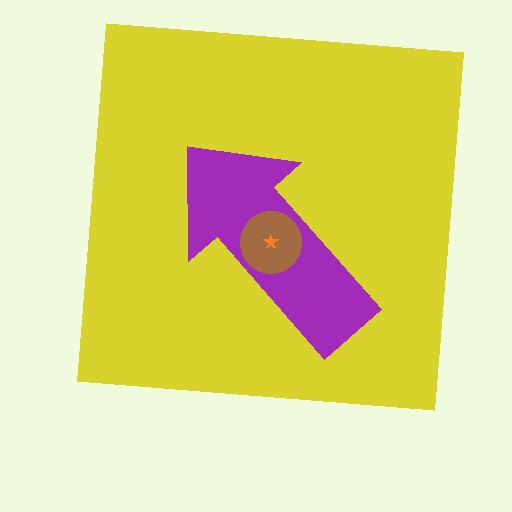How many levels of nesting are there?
4.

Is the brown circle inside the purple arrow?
Yes.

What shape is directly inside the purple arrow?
The brown circle.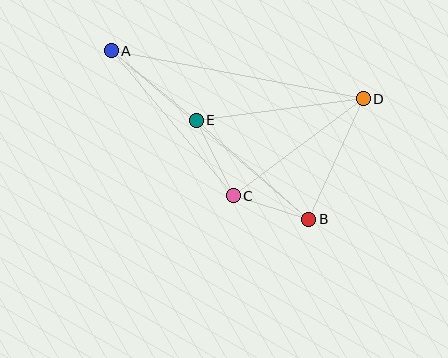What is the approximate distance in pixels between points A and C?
The distance between A and C is approximately 189 pixels.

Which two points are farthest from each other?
Points A and B are farthest from each other.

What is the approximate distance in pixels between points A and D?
The distance between A and D is approximately 256 pixels.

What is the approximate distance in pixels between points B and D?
The distance between B and D is approximately 132 pixels.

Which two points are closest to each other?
Points B and C are closest to each other.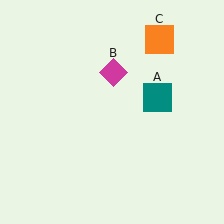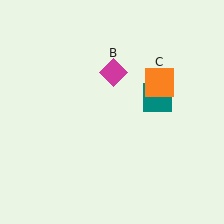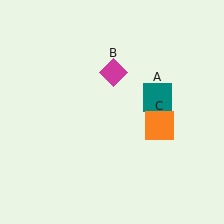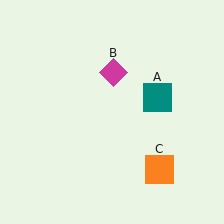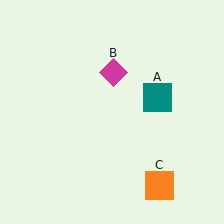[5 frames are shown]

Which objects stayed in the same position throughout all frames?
Teal square (object A) and magenta diamond (object B) remained stationary.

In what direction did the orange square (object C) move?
The orange square (object C) moved down.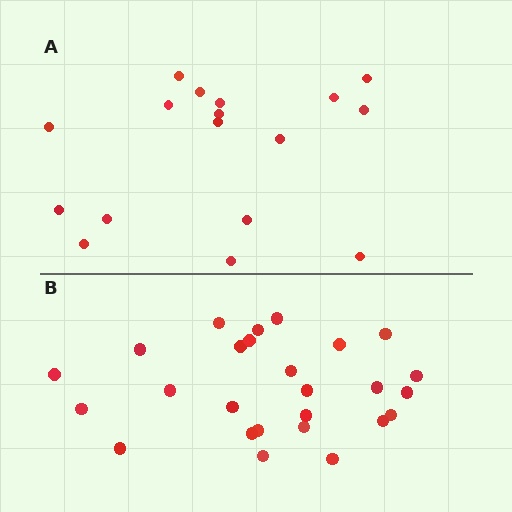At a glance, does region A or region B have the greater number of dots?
Region B (the bottom region) has more dots.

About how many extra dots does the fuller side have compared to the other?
Region B has roughly 8 or so more dots than region A.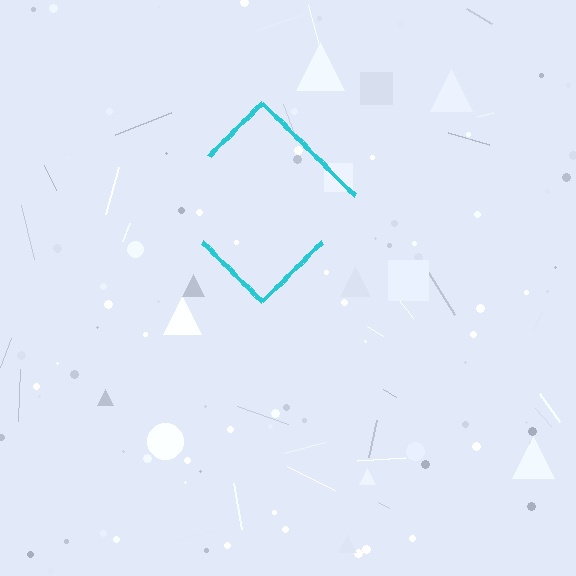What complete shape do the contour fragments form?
The contour fragments form a diamond.